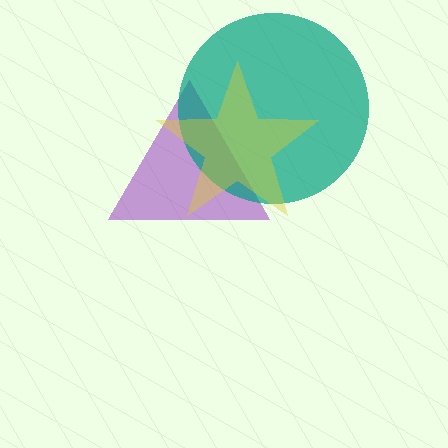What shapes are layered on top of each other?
The layered shapes are: a purple triangle, a teal circle, a yellow star.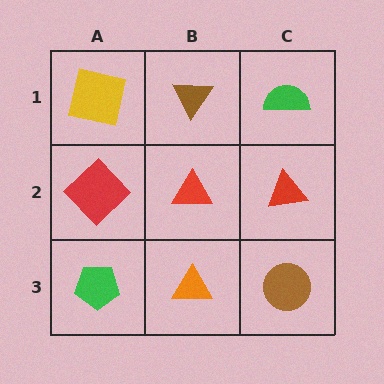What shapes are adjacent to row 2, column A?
A yellow square (row 1, column A), a green pentagon (row 3, column A), a red triangle (row 2, column B).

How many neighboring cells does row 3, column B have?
3.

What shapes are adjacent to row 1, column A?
A red diamond (row 2, column A), a brown triangle (row 1, column B).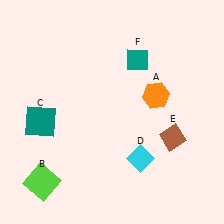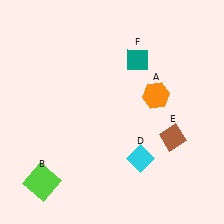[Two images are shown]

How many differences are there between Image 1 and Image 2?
There is 1 difference between the two images.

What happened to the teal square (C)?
The teal square (C) was removed in Image 2. It was in the bottom-left area of Image 1.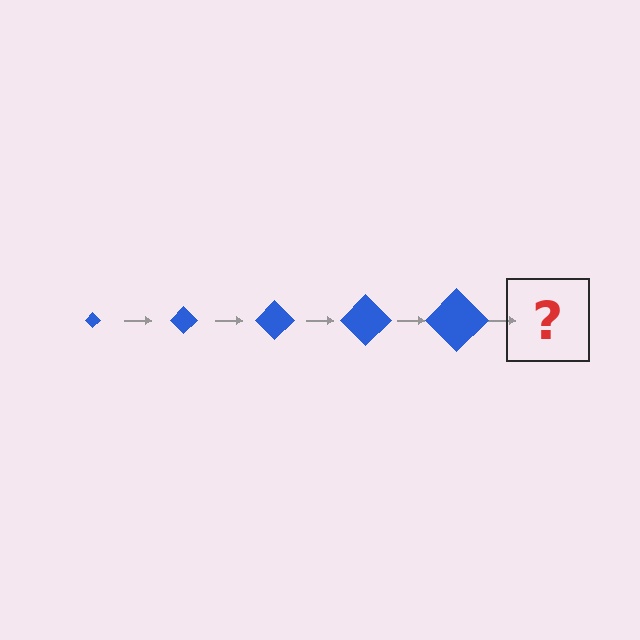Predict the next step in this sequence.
The next step is a blue diamond, larger than the previous one.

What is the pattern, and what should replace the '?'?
The pattern is that the diamond gets progressively larger each step. The '?' should be a blue diamond, larger than the previous one.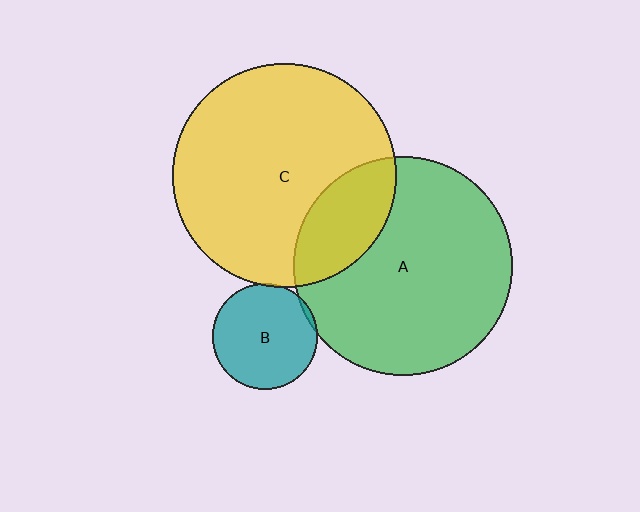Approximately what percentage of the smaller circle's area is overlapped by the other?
Approximately 5%.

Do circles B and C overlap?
Yes.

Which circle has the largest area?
Circle C (yellow).